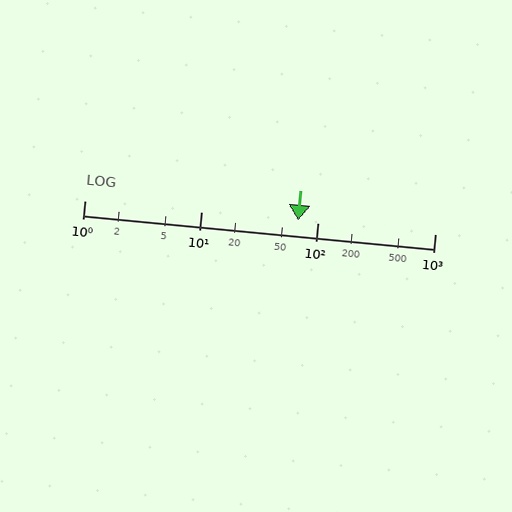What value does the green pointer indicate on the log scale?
The pointer indicates approximately 67.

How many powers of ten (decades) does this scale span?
The scale spans 3 decades, from 1 to 1000.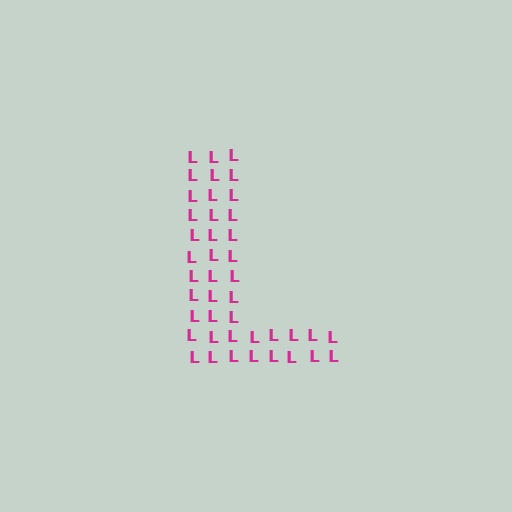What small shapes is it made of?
It is made of small letter L's.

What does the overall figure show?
The overall figure shows the letter L.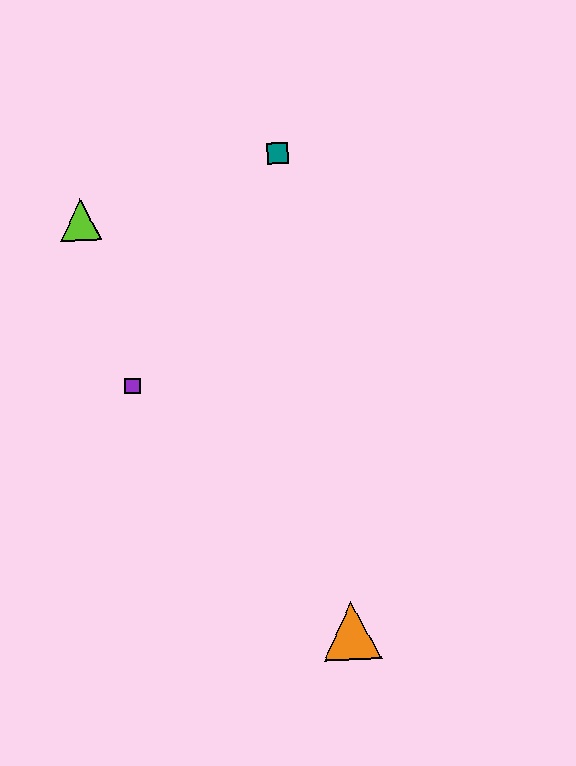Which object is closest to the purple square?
The lime triangle is closest to the purple square.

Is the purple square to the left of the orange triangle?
Yes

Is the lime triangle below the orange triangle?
No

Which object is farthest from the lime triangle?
The orange triangle is farthest from the lime triangle.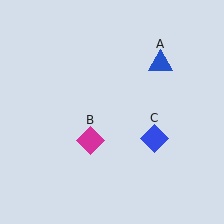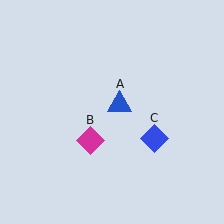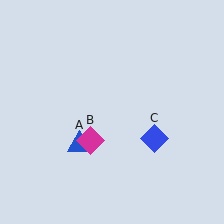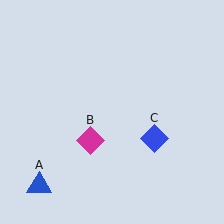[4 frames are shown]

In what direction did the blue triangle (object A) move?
The blue triangle (object A) moved down and to the left.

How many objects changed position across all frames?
1 object changed position: blue triangle (object A).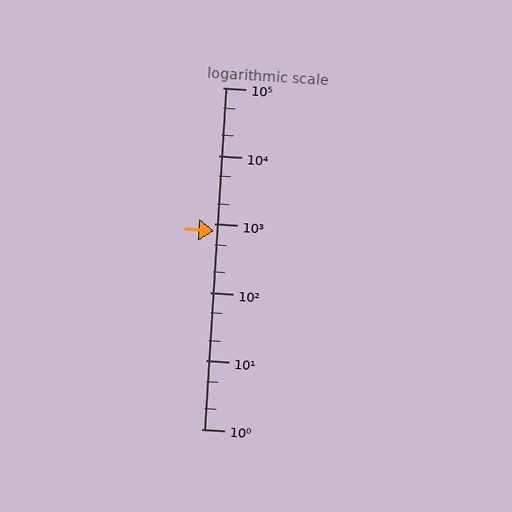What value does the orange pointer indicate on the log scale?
The pointer indicates approximately 800.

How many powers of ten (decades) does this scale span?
The scale spans 5 decades, from 1 to 100000.